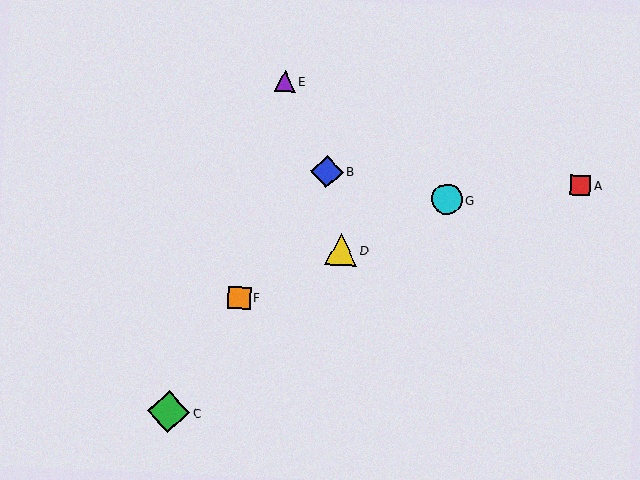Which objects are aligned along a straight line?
Objects D, F, G are aligned along a straight line.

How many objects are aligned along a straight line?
3 objects (D, F, G) are aligned along a straight line.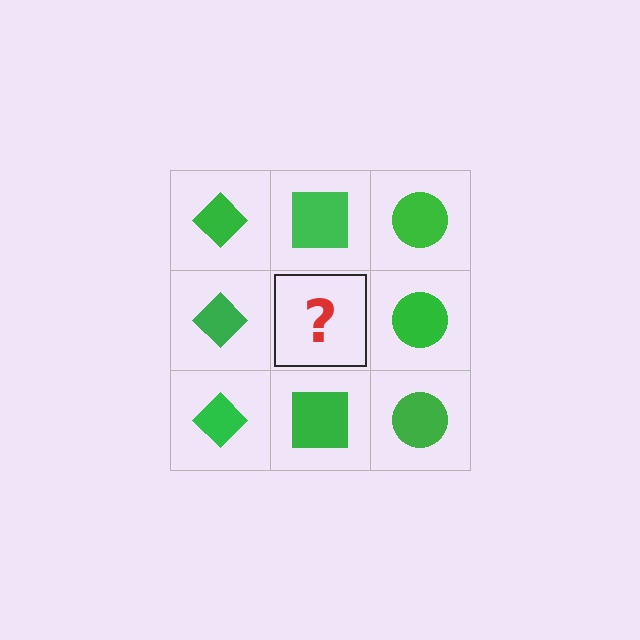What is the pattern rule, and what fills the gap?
The rule is that each column has a consistent shape. The gap should be filled with a green square.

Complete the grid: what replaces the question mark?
The question mark should be replaced with a green square.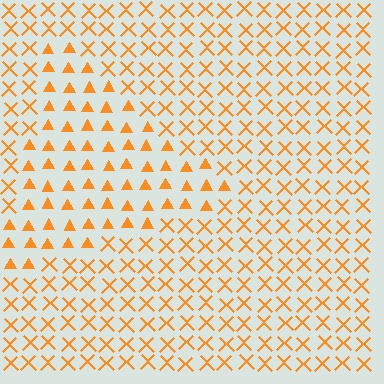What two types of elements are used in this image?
The image uses triangles inside the triangle region and X marks outside it.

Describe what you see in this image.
The image is filled with small orange elements arranged in a uniform grid. A triangle-shaped region contains triangles, while the surrounding area contains X marks. The boundary is defined purely by the change in element shape.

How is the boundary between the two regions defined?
The boundary is defined by a change in element shape: triangles inside vs. X marks outside. All elements share the same color and spacing.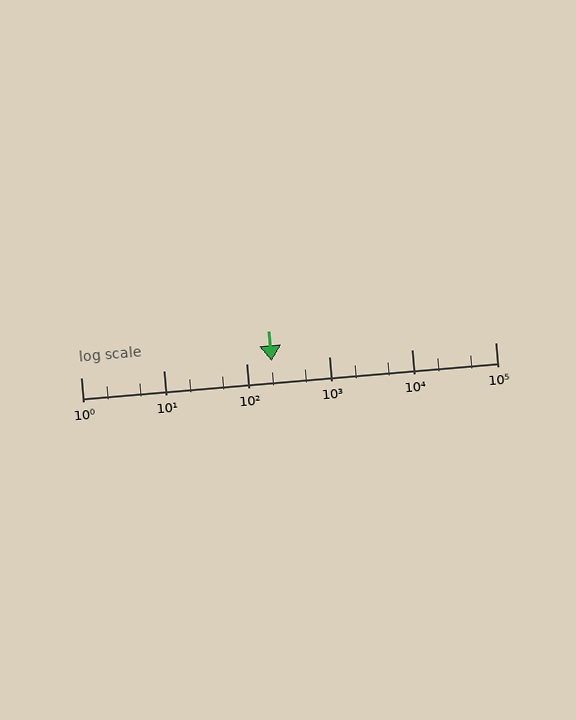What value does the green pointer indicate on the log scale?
The pointer indicates approximately 200.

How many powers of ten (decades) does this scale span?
The scale spans 5 decades, from 1 to 100000.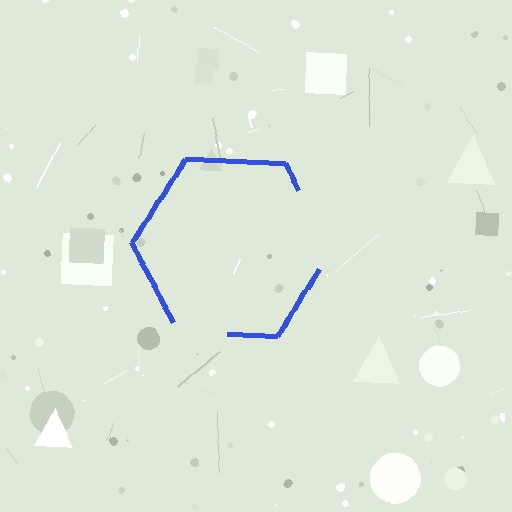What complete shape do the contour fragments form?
The contour fragments form a hexagon.